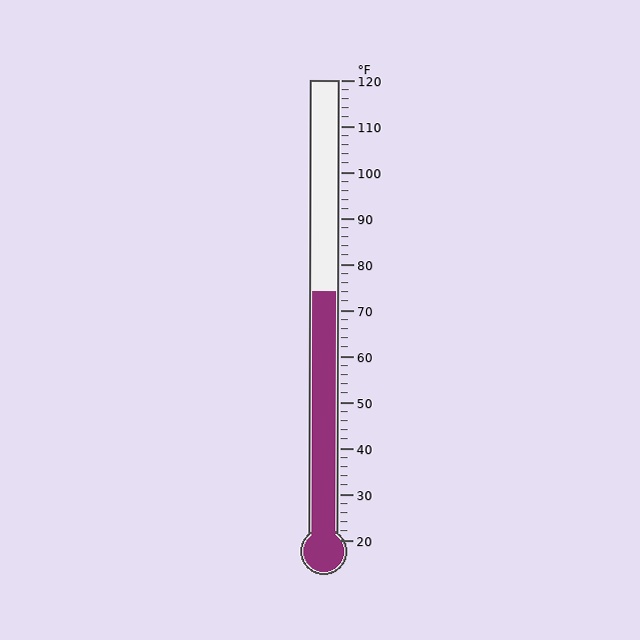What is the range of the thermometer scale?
The thermometer scale ranges from 20°F to 120°F.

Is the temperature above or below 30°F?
The temperature is above 30°F.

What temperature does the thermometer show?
The thermometer shows approximately 74°F.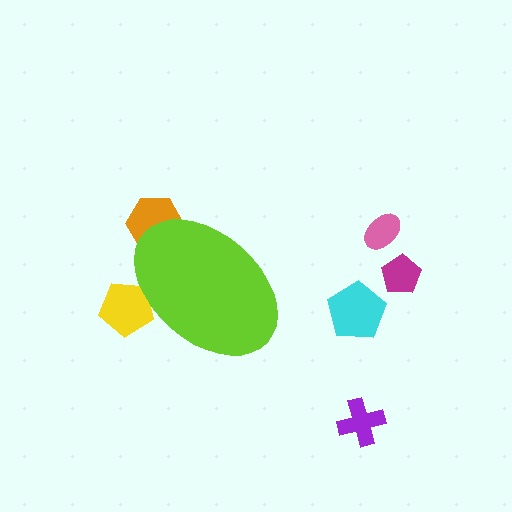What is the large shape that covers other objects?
A lime ellipse.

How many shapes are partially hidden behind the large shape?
2 shapes are partially hidden.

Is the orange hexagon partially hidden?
Yes, the orange hexagon is partially hidden behind the lime ellipse.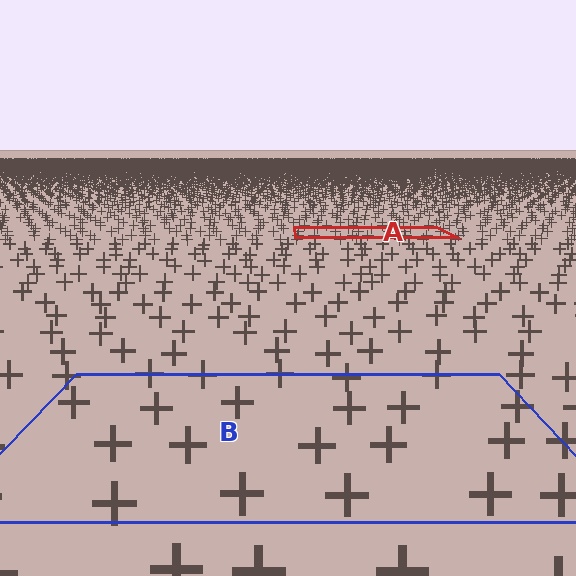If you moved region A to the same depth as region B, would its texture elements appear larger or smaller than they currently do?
They would appear larger. At a closer depth, the same texture elements are projected at a bigger on-screen size.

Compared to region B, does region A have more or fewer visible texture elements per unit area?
Region A has more texture elements per unit area — they are packed more densely because it is farther away.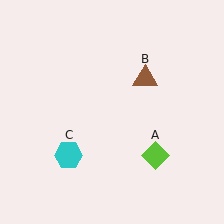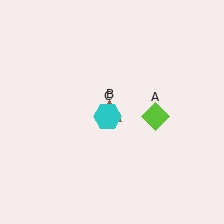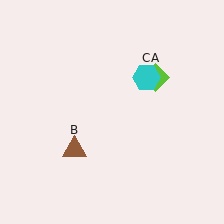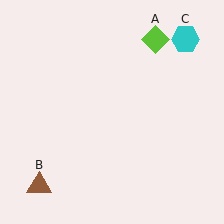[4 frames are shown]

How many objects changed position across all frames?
3 objects changed position: lime diamond (object A), brown triangle (object B), cyan hexagon (object C).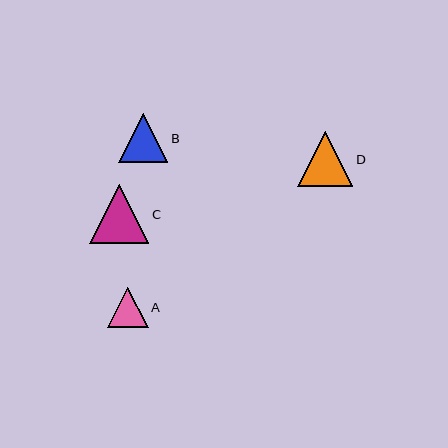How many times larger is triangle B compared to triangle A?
Triangle B is approximately 1.2 times the size of triangle A.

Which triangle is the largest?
Triangle C is the largest with a size of approximately 59 pixels.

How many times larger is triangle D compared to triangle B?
Triangle D is approximately 1.1 times the size of triangle B.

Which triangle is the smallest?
Triangle A is the smallest with a size of approximately 40 pixels.